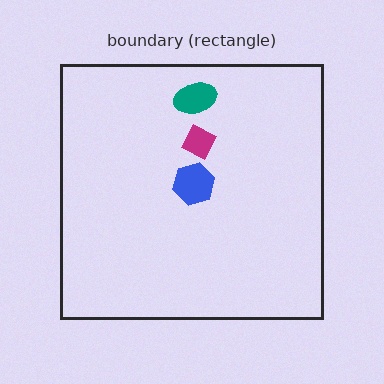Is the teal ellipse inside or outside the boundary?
Inside.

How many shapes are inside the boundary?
3 inside, 0 outside.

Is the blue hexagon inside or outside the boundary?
Inside.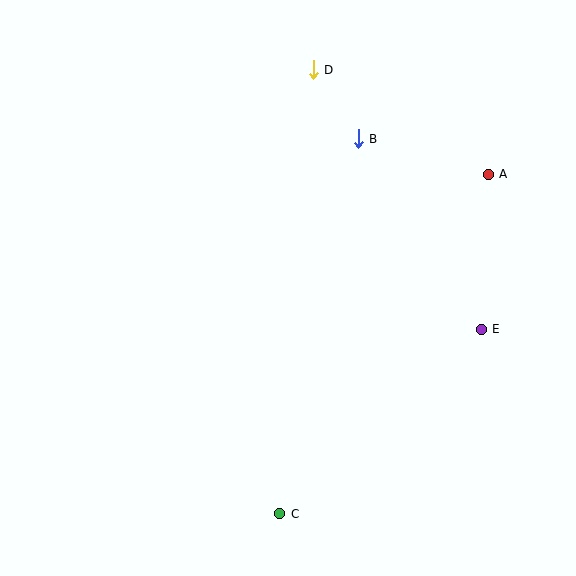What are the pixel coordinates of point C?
Point C is at (280, 514).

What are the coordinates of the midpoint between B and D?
The midpoint between B and D is at (336, 104).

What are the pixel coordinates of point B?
Point B is at (358, 139).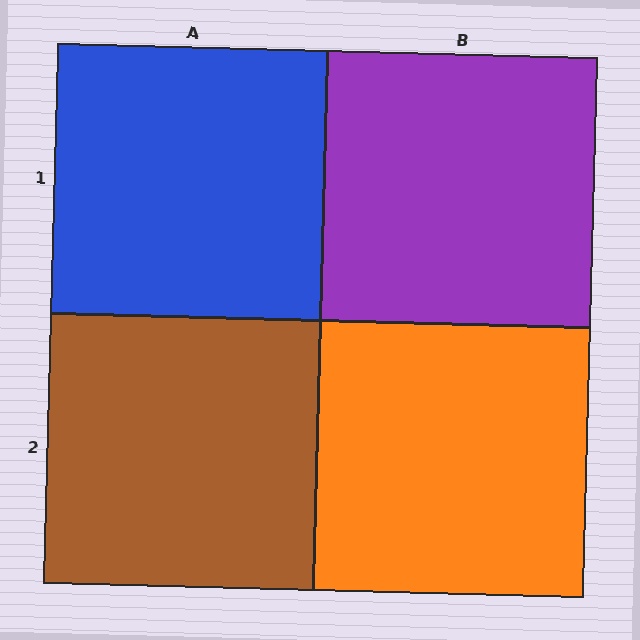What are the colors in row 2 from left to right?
Brown, orange.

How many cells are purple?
1 cell is purple.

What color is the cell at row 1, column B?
Purple.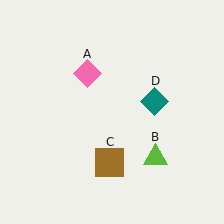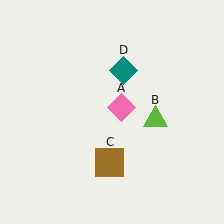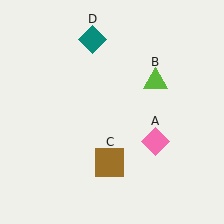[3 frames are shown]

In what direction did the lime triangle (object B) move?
The lime triangle (object B) moved up.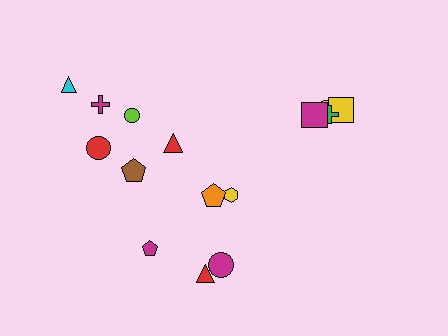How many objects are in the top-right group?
There are 4 objects.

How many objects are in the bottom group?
There are 5 objects.